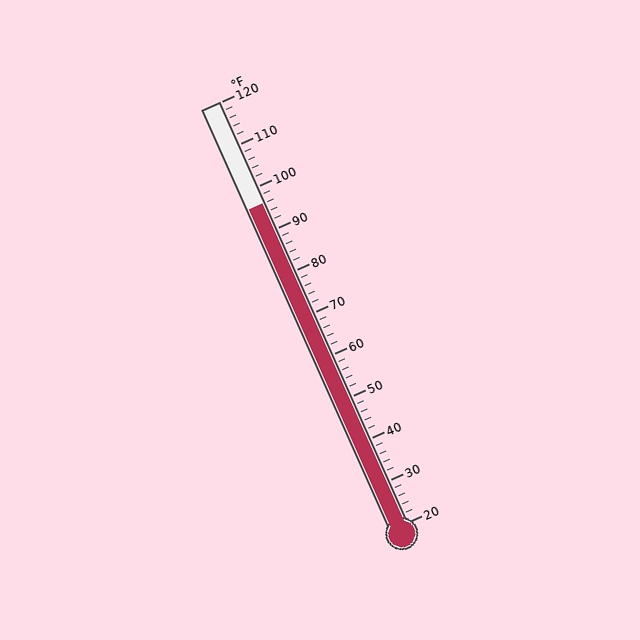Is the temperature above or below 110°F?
The temperature is below 110°F.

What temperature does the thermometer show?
The thermometer shows approximately 96°F.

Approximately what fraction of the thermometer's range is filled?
The thermometer is filled to approximately 75% of its range.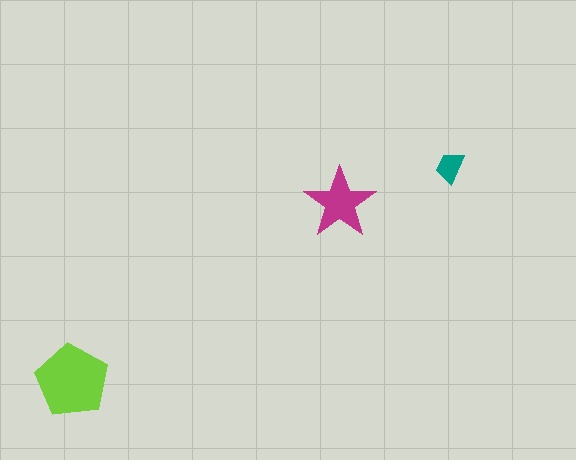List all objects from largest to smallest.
The lime pentagon, the magenta star, the teal trapezoid.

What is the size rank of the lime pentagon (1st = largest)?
1st.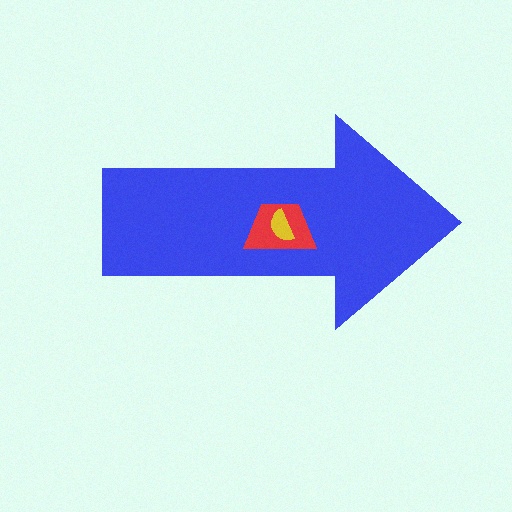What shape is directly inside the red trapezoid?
The yellow semicircle.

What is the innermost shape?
The yellow semicircle.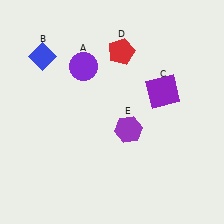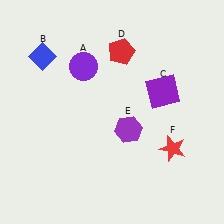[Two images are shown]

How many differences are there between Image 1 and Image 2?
There is 1 difference between the two images.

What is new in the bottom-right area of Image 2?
A red star (F) was added in the bottom-right area of Image 2.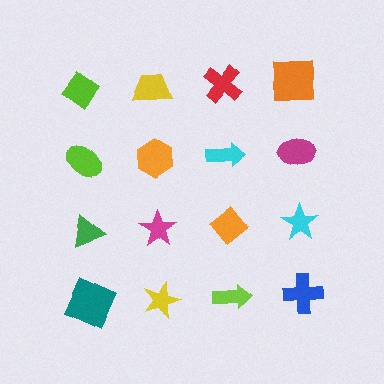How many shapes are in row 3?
4 shapes.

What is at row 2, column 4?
A magenta ellipse.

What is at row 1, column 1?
A lime diamond.